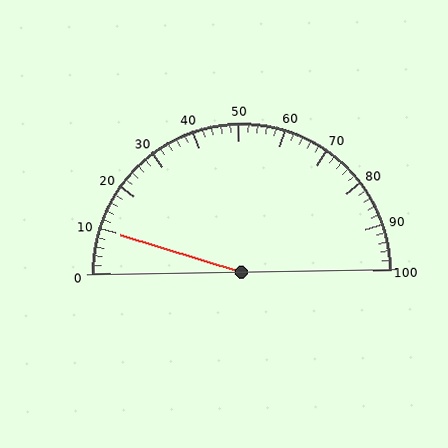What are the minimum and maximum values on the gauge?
The gauge ranges from 0 to 100.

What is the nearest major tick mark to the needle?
The nearest major tick mark is 10.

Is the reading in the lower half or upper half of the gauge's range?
The reading is in the lower half of the range (0 to 100).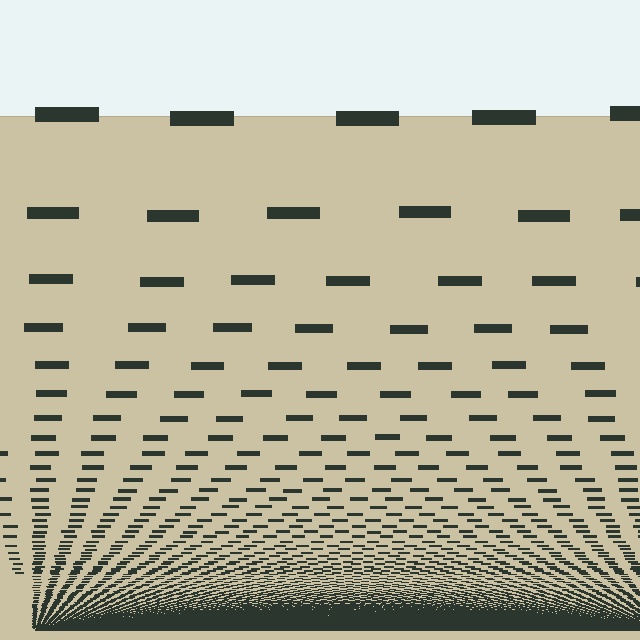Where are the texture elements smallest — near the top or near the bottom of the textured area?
Near the bottom.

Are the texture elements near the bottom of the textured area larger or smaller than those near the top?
Smaller. The gradient is inverted — elements near the bottom are smaller and denser.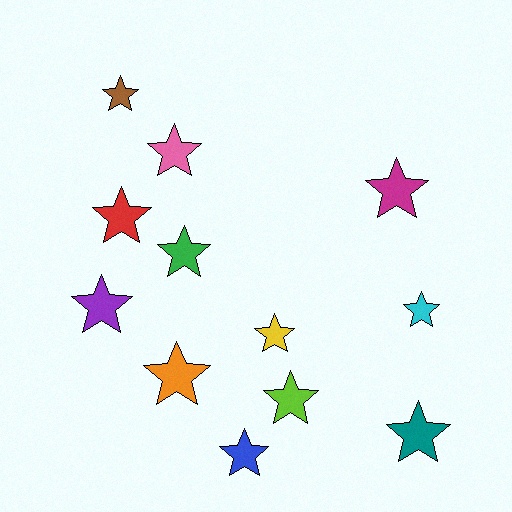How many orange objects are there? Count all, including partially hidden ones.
There is 1 orange object.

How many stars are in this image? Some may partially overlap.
There are 12 stars.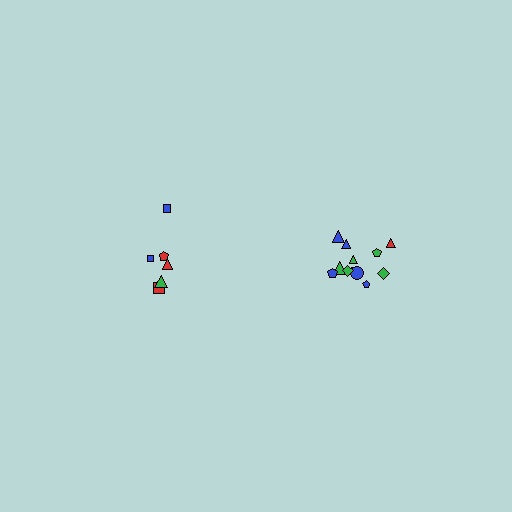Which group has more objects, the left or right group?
The right group.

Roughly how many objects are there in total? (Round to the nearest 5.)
Roughly 20 objects in total.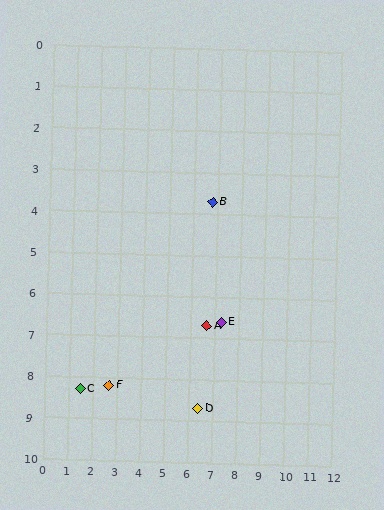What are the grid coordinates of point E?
Point E is at approximately (7.3, 6.6).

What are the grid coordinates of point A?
Point A is at approximately (6.7, 6.7).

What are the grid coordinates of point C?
Point C is at approximately (1.5, 8.3).